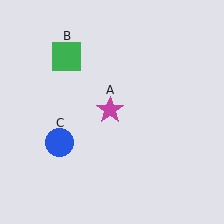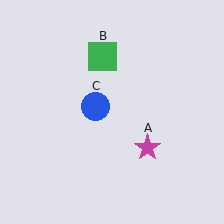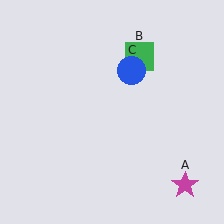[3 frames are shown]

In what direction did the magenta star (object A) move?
The magenta star (object A) moved down and to the right.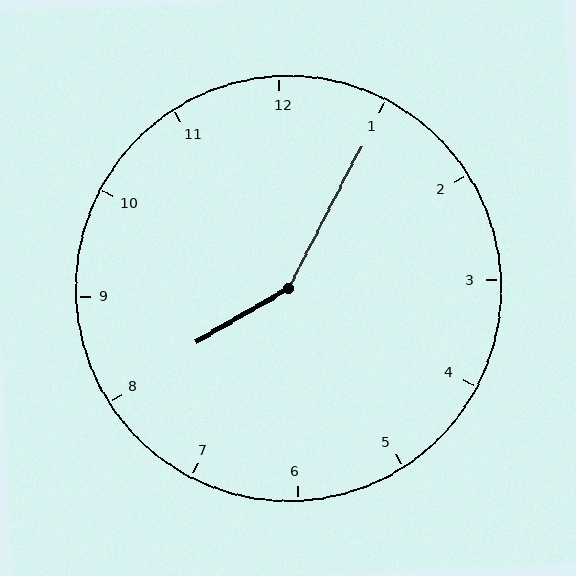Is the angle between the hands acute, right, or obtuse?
It is obtuse.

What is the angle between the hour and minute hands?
Approximately 148 degrees.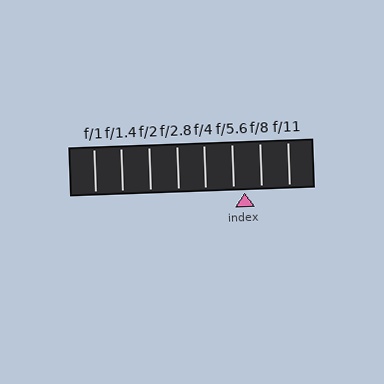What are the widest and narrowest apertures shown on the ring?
The widest aperture shown is f/1 and the narrowest is f/11.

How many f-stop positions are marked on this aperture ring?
There are 8 f-stop positions marked.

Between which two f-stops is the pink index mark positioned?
The index mark is between f/5.6 and f/8.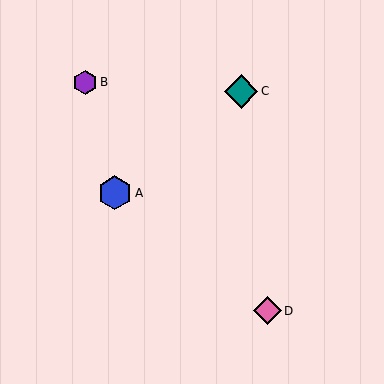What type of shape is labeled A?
Shape A is a blue hexagon.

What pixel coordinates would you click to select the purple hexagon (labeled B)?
Click at (85, 82) to select the purple hexagon B.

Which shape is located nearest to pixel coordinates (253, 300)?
The pink diamond (labeled D) at (267, 311) is nearest to that location.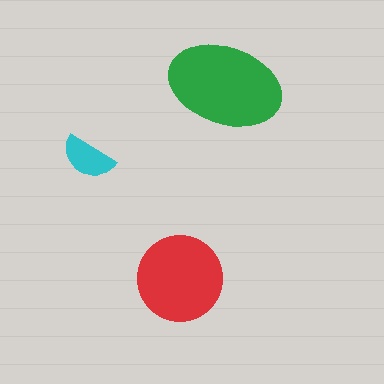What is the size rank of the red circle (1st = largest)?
2nd.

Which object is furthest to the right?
The green ellipse is rightmost.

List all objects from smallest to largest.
The cyan semicircle, the red circle, the green ellipse.